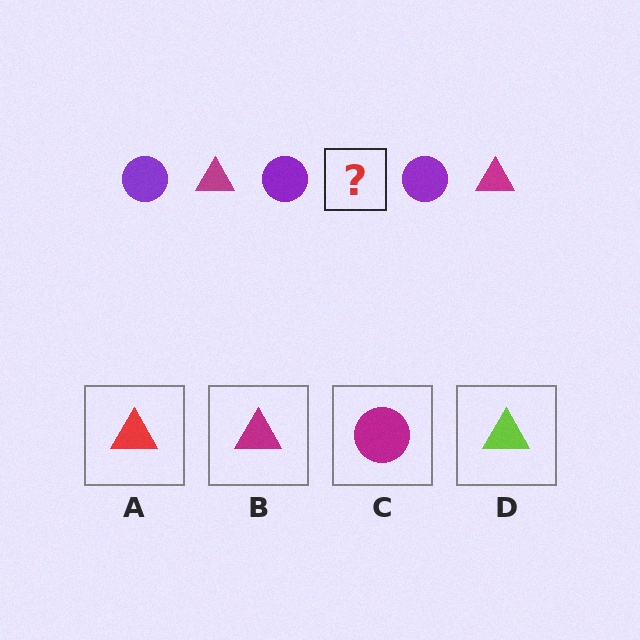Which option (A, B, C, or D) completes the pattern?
B.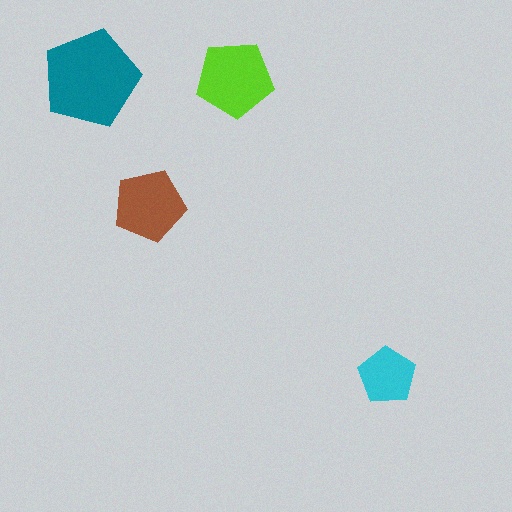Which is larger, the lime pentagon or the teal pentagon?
The teal one.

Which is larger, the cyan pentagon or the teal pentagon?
The teal one.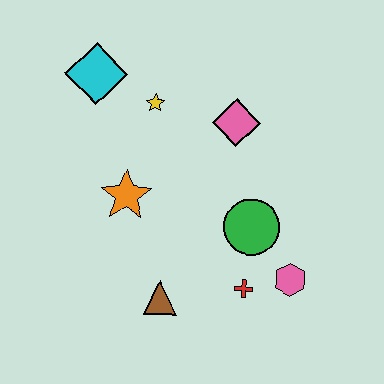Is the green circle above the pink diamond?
No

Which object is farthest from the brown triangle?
The cyan diamond is farthest from the brown triangle.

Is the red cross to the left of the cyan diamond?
No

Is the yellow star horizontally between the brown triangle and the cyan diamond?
Yes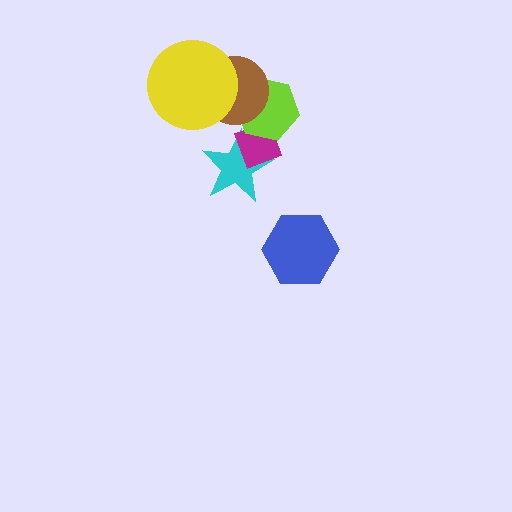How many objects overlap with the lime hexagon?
2 objects overlap with the lime hexagon.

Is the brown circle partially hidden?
Yes, it is partially covered by another shape.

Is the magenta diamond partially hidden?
Yes, it is partially covered by another shape.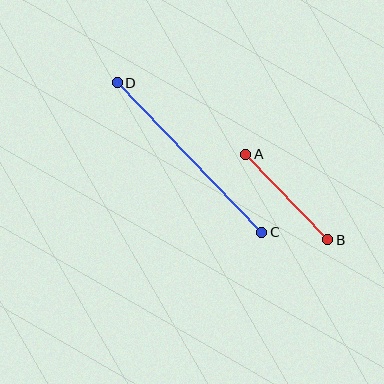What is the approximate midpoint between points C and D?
The midpoint is at approximately (189, 158) pixels.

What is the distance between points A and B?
The distance is approximately 118 pixels.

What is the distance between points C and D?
The distance is approximately 208 pixels.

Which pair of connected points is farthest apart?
Points C and D are farthest apart.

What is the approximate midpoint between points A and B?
The midpoint is at approximately (287, 197) pixels.